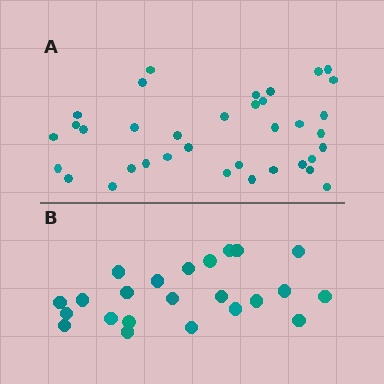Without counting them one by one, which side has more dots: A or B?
Region A (the top region) has more dots.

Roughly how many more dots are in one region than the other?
Region A has approximately 15 more dots than region B.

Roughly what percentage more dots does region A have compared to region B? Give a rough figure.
About 55% more.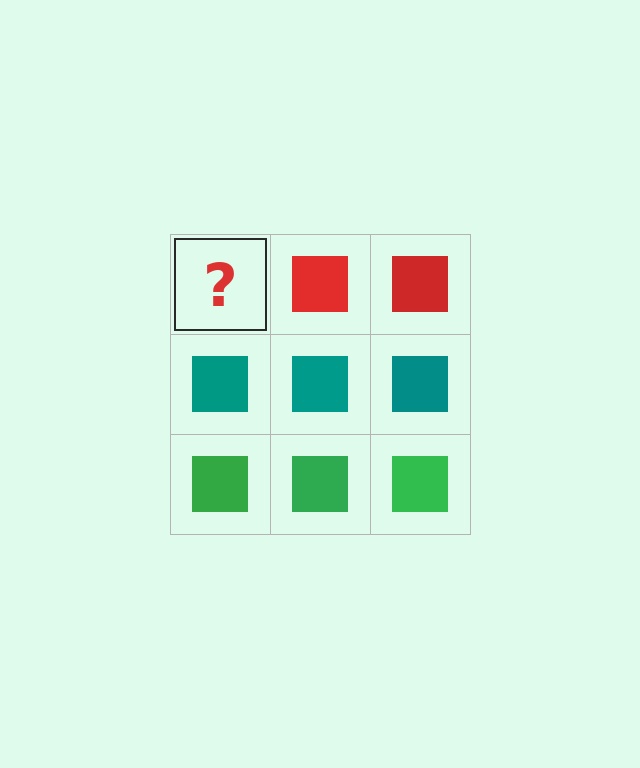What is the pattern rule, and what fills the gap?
The rule is that each row has a consistent color. The gap should be filled with a red square.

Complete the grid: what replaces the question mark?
The question mark should be replaced with a red square.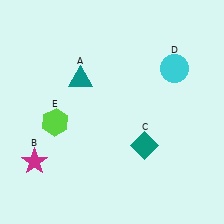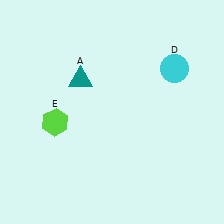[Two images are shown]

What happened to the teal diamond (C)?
The teal diamond (C) was removed in Image 2. It was in the bottom-right area of Image 1.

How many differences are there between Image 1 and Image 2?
There are 2 differences between the two images.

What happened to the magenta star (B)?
The magenta star (B) was removed in Image 2. It was in the bottom-left area of Image 1.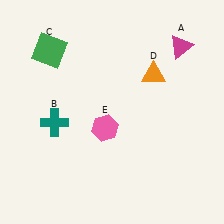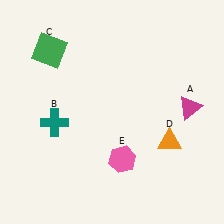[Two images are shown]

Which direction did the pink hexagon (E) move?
The pink hexagon (E) moved down.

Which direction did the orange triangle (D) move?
The orange triangle (D) moved down.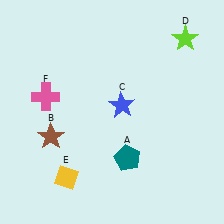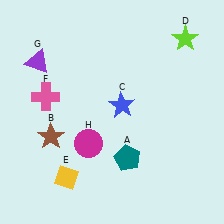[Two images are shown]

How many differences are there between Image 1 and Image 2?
There are 2 differences between the two images.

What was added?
A purple triangle (G), a magenta circle (H) were added in Image 2.